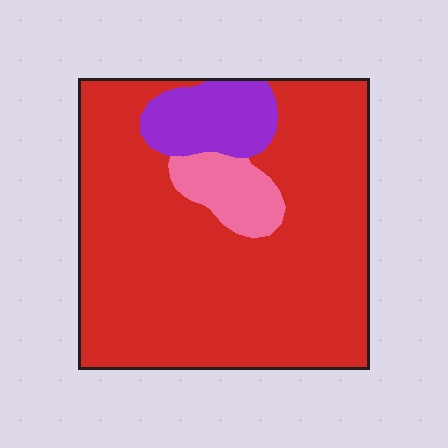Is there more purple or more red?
Red.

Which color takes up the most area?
Red, at roughly 80%.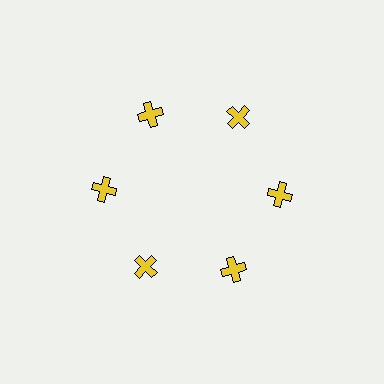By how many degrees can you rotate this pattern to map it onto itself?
The pattern maps onto itself every 60 degrees of rotation.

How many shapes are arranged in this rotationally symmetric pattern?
There are 6 shapes, arranged in 6 groups of 1.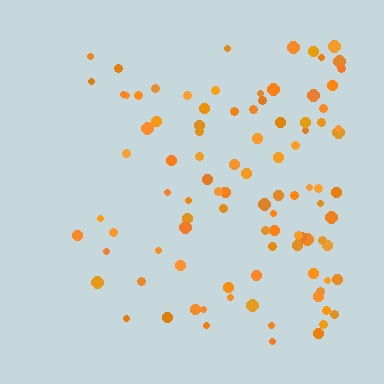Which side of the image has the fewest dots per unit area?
The left.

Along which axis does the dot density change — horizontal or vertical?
Horizontal.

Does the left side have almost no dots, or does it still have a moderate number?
Still a moderate number, just noticeably fewer than the right.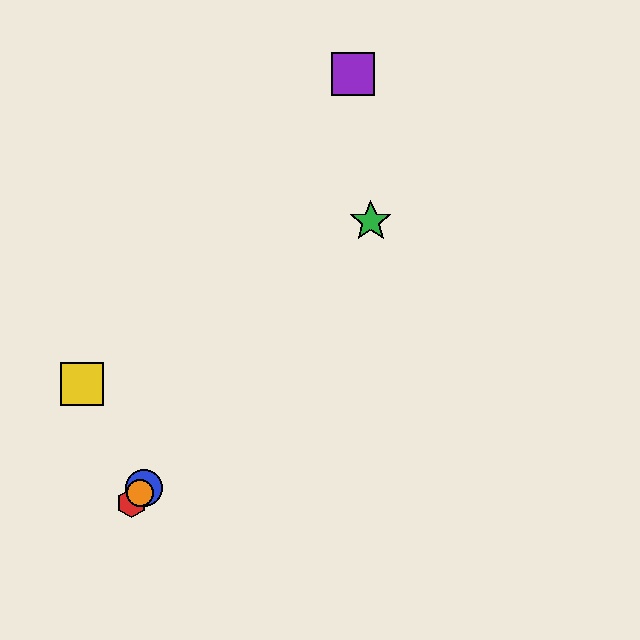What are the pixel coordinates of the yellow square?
The yellow square is at (82, 384).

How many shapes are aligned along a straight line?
4 shapes (the red hexagon, the blue circle, the green star, the orange circle) are aligned along a straight line.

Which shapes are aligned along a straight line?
The red hexagon, the blue circle, the green star, the orange circle are aligned along a straight line.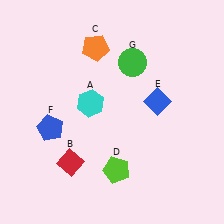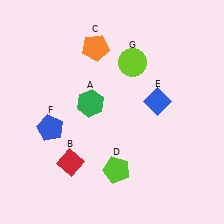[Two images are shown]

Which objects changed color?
A changed from cyan to green. G changed from green to lime.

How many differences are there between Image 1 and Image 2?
There are 2 differences between the two images.